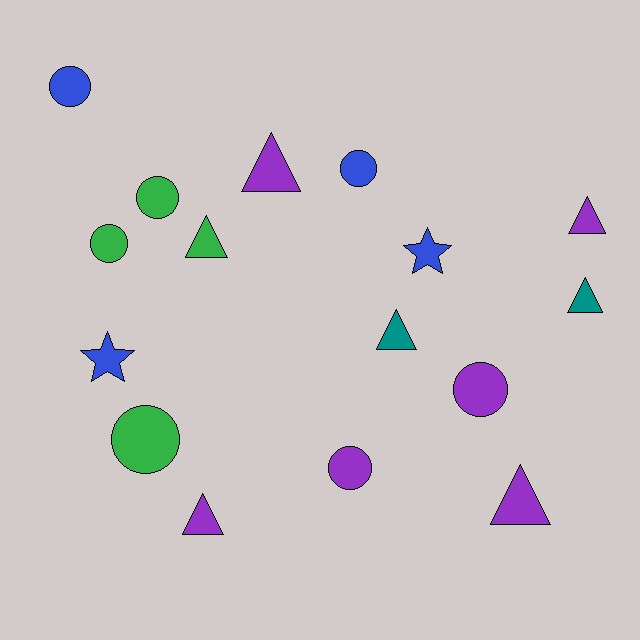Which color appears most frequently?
Purple, with 6 objects.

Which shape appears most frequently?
Triangle, with 7 objects.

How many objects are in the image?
There are 16 objects.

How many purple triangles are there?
There are 4 purple triangles.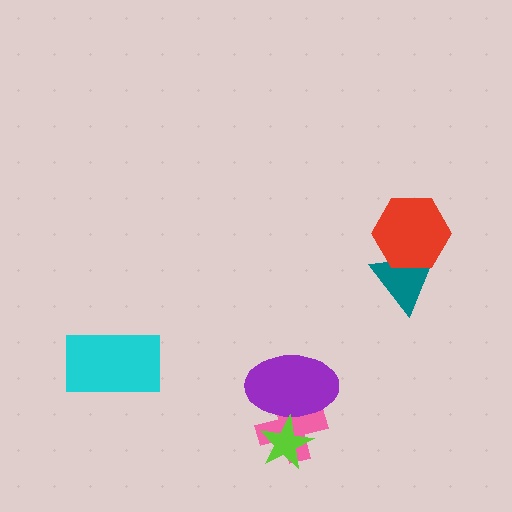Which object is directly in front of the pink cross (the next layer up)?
The purple ellipse is directly in front of the pink cross.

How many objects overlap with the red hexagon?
1 object overlaps with the red hexagon.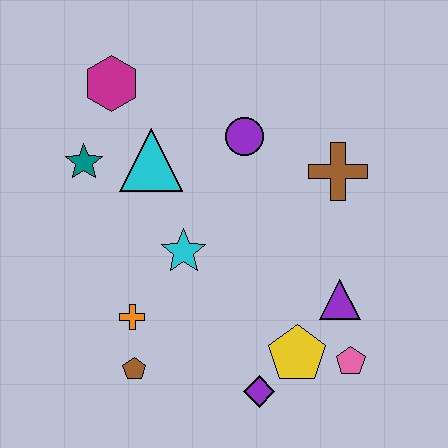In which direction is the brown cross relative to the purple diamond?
The brown cross is above the purple diamond.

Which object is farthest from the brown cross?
The brown pentagon is farthest from the brown cross.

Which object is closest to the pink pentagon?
The yellow pentagon is closest to the pink pentagon.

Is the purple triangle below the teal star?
Yes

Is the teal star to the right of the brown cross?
No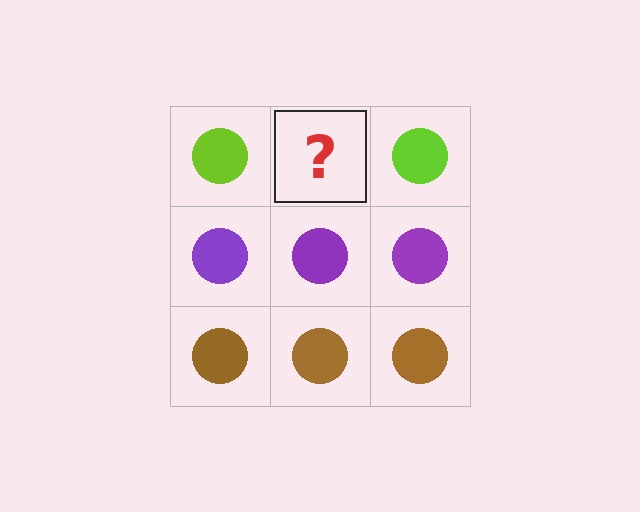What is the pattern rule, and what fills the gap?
The rule is that each row has a consistent color. The gap should be filled with a lime circle.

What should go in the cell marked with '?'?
The missing cell should contain a lime circle.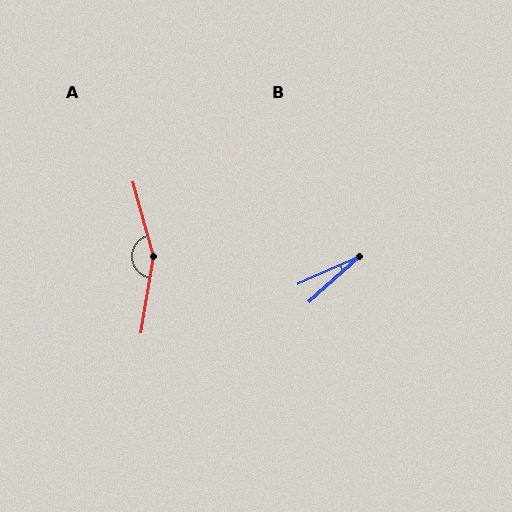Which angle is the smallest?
B, at approximately 18 degrees.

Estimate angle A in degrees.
Approximately 155 degrees.